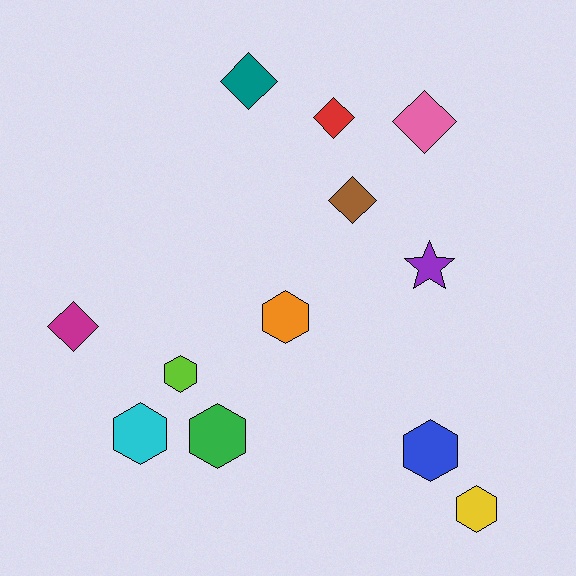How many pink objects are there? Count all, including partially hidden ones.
There is 1 pink object.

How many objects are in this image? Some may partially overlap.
There are 12 objects.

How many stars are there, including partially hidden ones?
There is 1 star.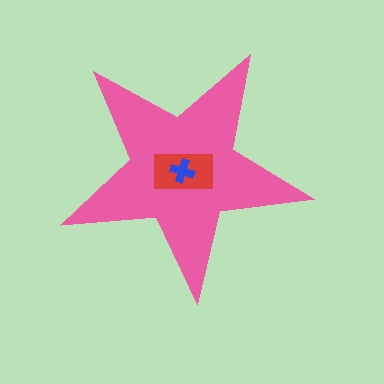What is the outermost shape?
The pink star.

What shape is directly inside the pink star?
The red rectangle.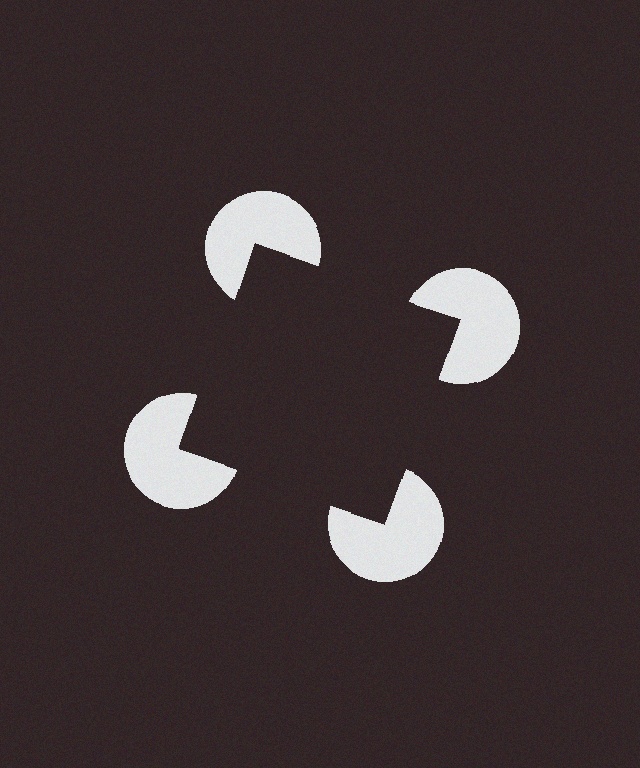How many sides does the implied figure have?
4 sides.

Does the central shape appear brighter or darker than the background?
It typically appears slightly darker than the background, even though no actual brightness change is drawn.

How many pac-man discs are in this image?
There are 4 — one at each vertex of the illusory square.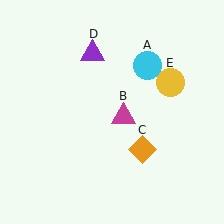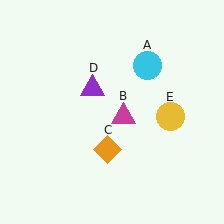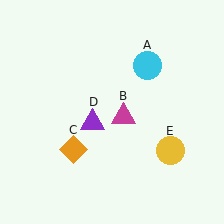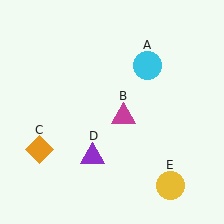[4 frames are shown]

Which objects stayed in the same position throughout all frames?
Cyan circle (object A) and magenta triangle (object B) remained stationary.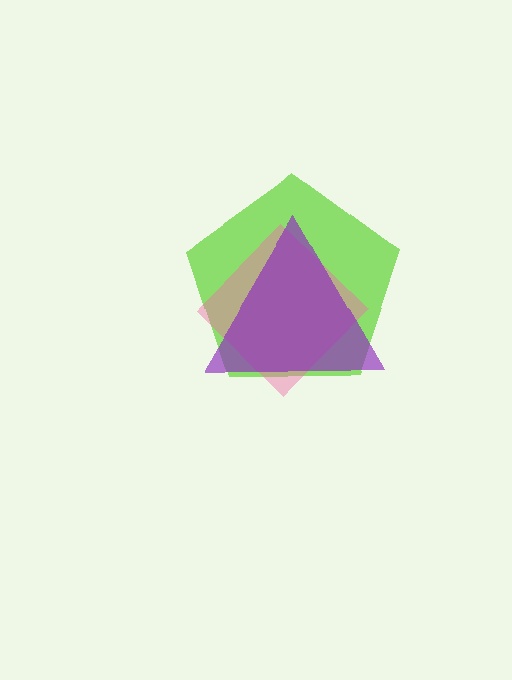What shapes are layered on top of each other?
The layered shapes are: a lime pentagon, a pink diamond, a purple triangle.